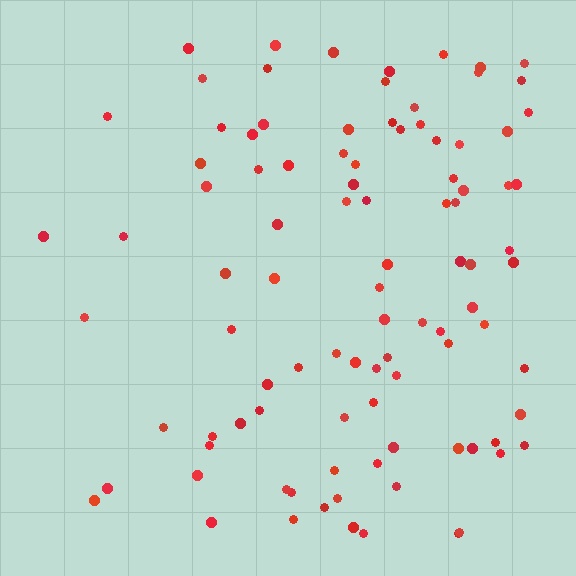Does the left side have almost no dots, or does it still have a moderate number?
Still a moderate number, just noticeably fewer than the right.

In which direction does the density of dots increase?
From left to right, with the right side densest.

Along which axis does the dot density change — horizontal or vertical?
Horizontal.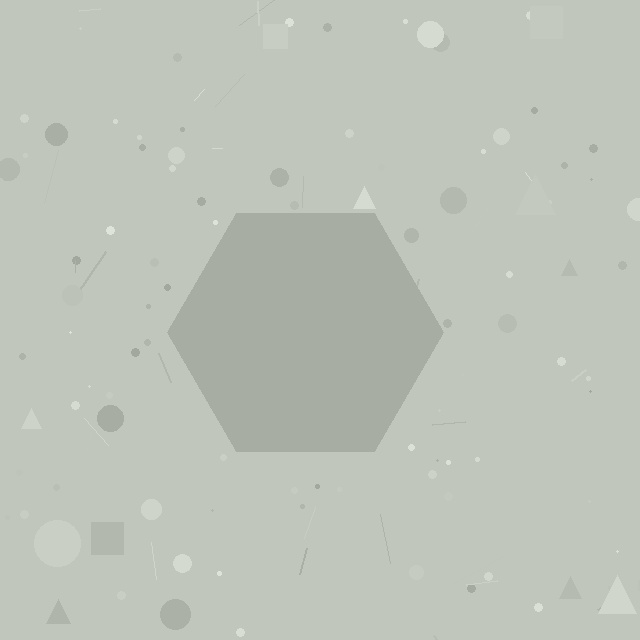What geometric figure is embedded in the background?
A hexagon is embedded in the background.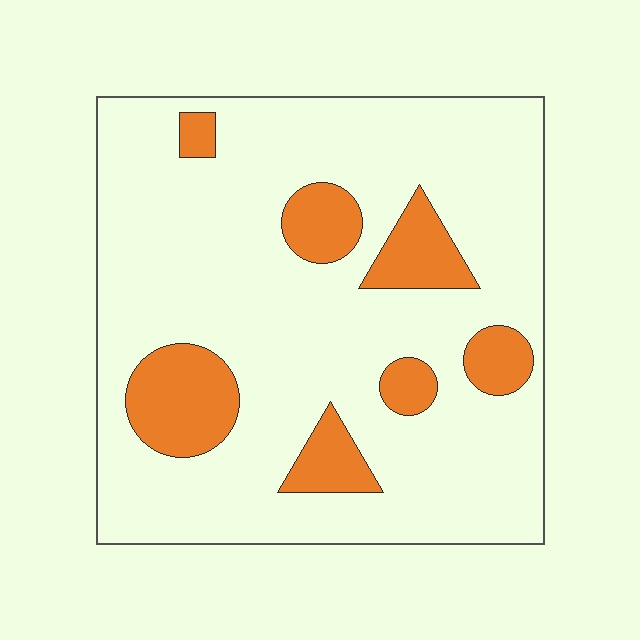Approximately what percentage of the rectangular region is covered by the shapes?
Approximately 20%.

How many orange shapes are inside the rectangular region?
7.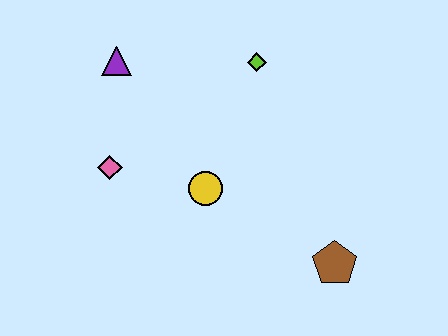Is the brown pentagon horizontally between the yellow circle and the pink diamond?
No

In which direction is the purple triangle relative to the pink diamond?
The purple triangle is above the pink diamond.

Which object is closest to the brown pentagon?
The yellow circle is closest to the brown pentagon.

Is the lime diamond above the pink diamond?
Yes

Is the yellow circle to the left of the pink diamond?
No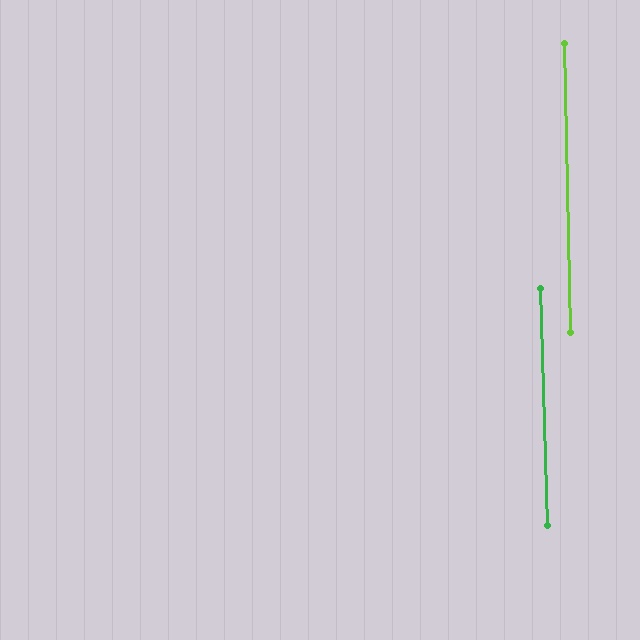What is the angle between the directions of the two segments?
Approximately 1 degree.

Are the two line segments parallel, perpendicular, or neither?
Parallel — their directions differ by only 0.6°.